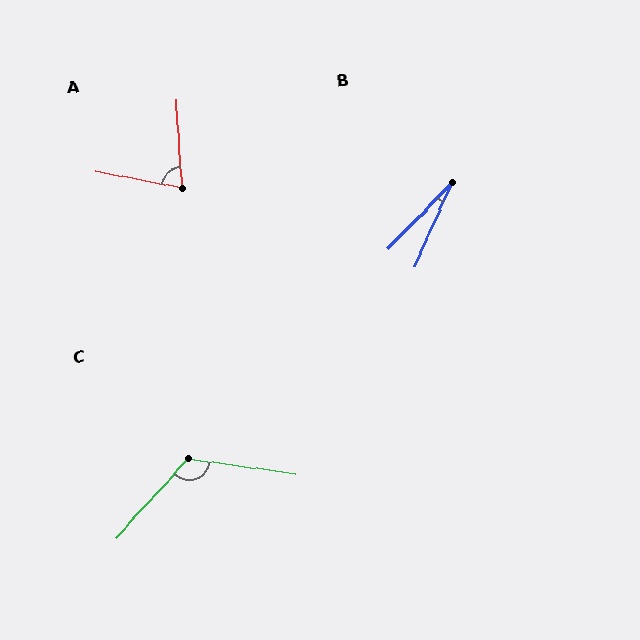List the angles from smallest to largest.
B (19°), A (75°), C (124°).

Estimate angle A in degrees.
Approximately 75 degrees.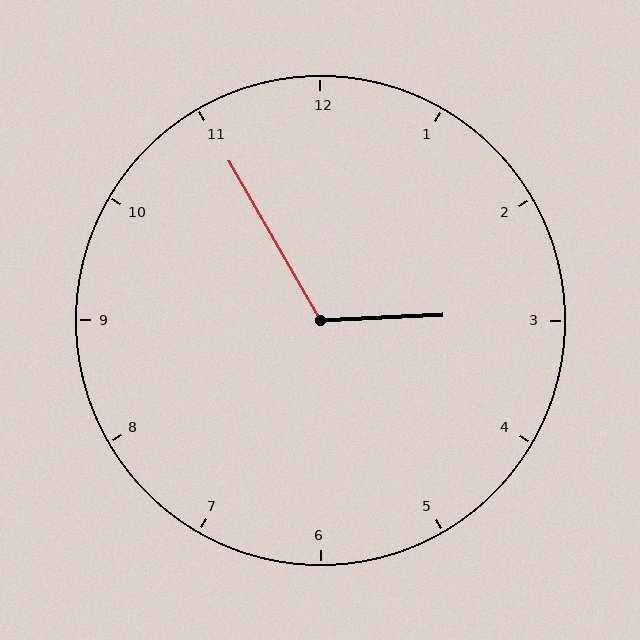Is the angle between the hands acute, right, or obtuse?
It is obtuse.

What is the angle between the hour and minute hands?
Approximately 118 degrees.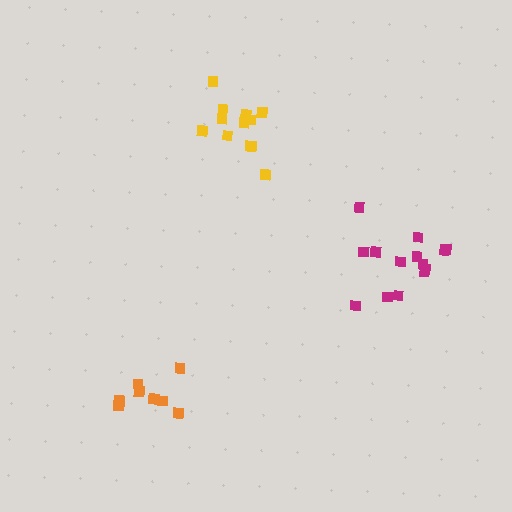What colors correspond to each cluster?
The clusters are colored: yellow, magenta, orange.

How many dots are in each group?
Group 1: 12 dots, Group 2: 14 dots, Group 3: 9 dots (35 total).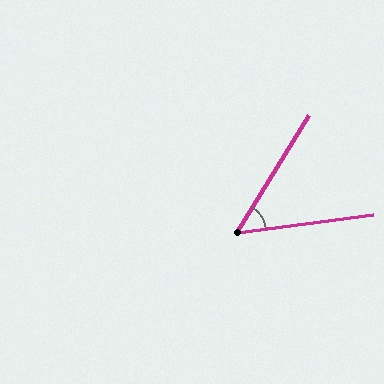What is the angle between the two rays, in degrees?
Approximately 51 degrees.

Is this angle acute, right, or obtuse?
It is acute.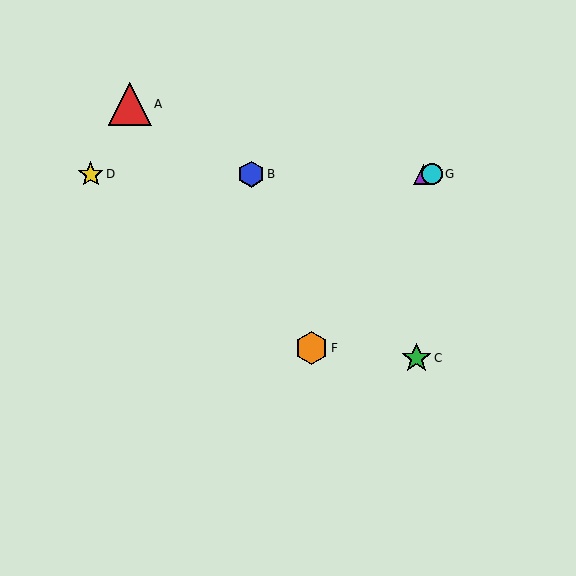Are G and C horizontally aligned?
No, G is at y≈174 and C is at y≈358.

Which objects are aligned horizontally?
Objects B, D, E, G are aligned horizontally.